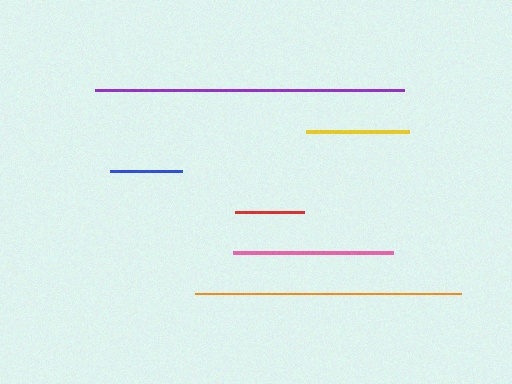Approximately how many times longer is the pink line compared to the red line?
The pink line is approximately 2.3 times the length of the red line.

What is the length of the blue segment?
The blue segment is approximately 72 pixels long.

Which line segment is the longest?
The purple line is the longest at approximately 309 pixels.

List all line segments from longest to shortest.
From longest to shortest: purple, orange, pink, yellow, blue, red.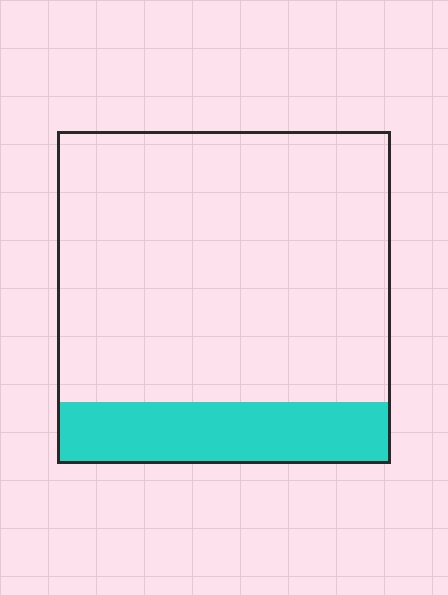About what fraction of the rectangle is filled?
About one fifth (1/5).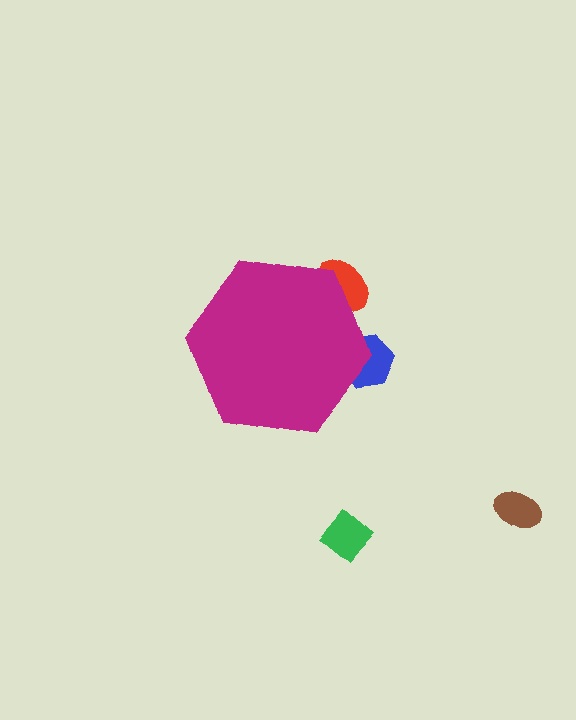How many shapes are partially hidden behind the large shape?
2 shapes are partially hidden.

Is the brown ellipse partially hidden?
No, the brown ellipse is fully visible.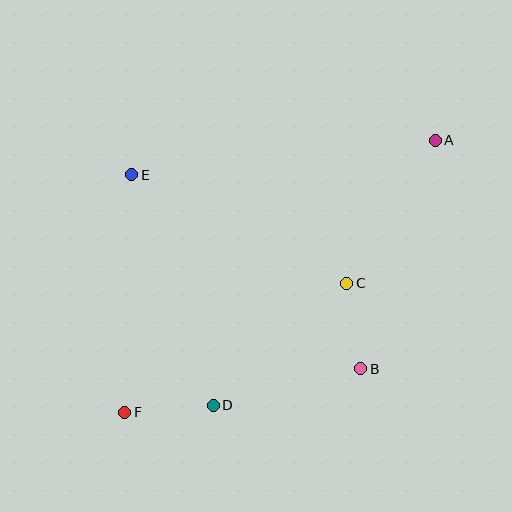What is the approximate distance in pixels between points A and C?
The distance between A and C is approximately 168 pixels.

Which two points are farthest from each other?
Points A and F are farthest from each other.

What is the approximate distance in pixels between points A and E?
The distance between A and E is approximately 306 pixels.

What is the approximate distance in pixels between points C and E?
The distance between C and E is approximately 241 pixels.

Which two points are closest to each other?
Points B and C are closest to each other.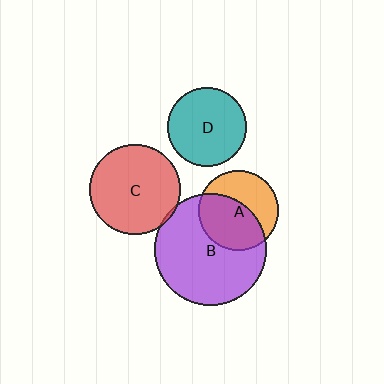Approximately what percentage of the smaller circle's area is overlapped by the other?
Approximately 5%.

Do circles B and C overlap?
Yes.